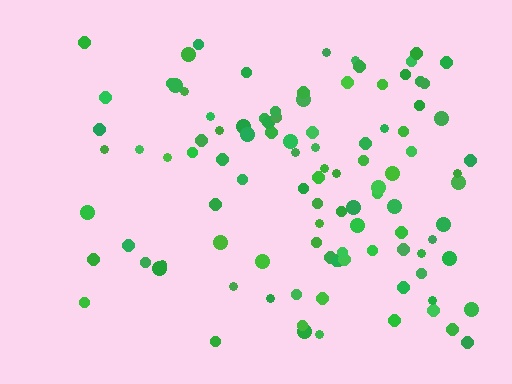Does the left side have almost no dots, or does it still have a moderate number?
Still a moderate number, just noticeably fewer than the right.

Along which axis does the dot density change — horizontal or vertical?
Horizontal.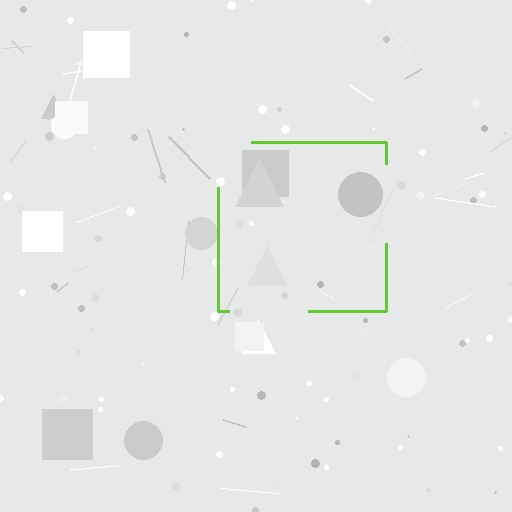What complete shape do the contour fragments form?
The contour fragments form a square.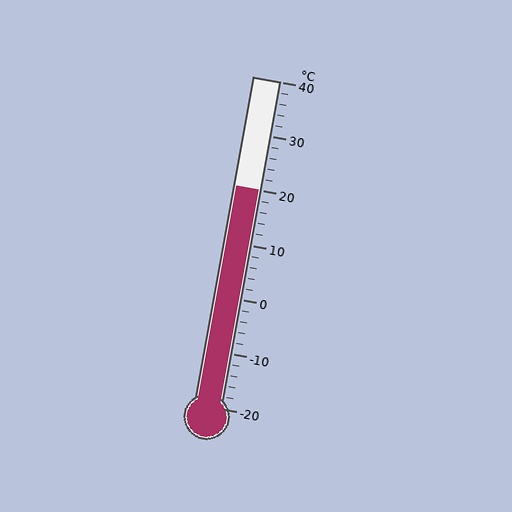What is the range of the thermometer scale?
The thermometer scale ranges from -20°C to 40°C.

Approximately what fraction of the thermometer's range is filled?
The thermometer is filled to approximately 65% of its range.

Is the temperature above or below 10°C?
The temperature is above 10°C.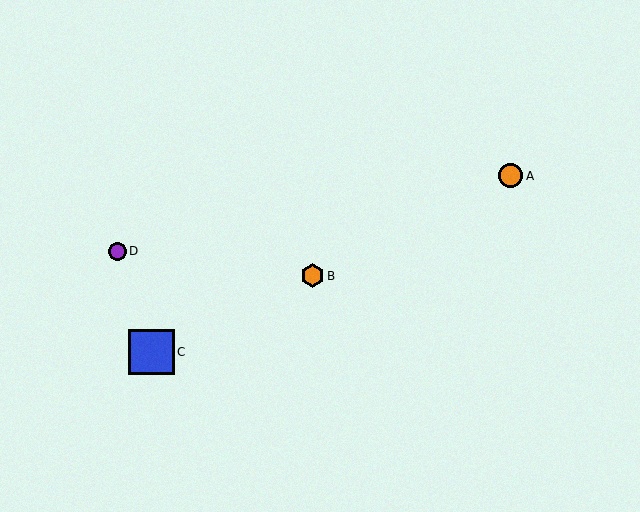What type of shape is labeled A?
Shape A is an orange circle.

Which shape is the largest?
The blue square (labeled C) is the largest.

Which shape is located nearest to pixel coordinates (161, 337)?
The blue square (labeled C) at (152, 352) is nearest to that location.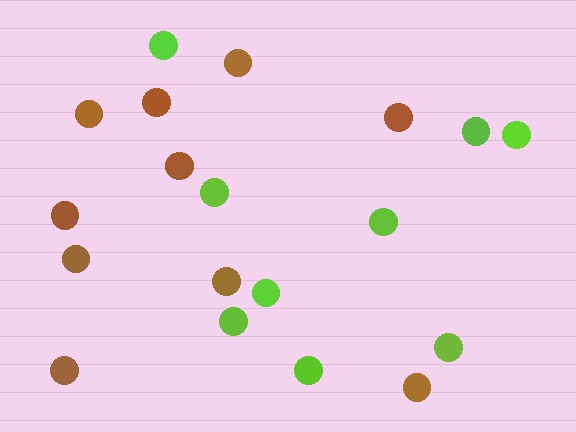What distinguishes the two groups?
There are 2 groups: one group of lime circles (9) and one group of brown circles (10).